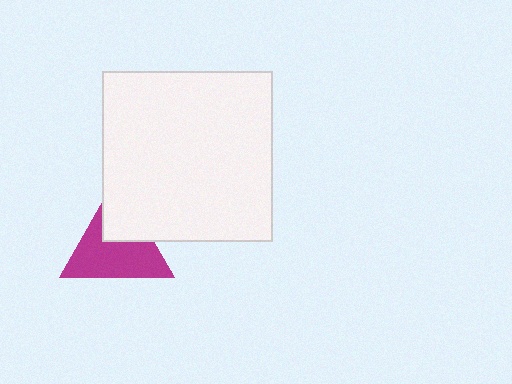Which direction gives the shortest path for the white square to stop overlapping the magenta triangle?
Moving toward the upper-right gives the shortest separation.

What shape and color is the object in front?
The object in front is a white square.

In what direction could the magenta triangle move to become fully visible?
The magenta triangle could move toward the lower-left. That would shift it out from behind the white square entirely.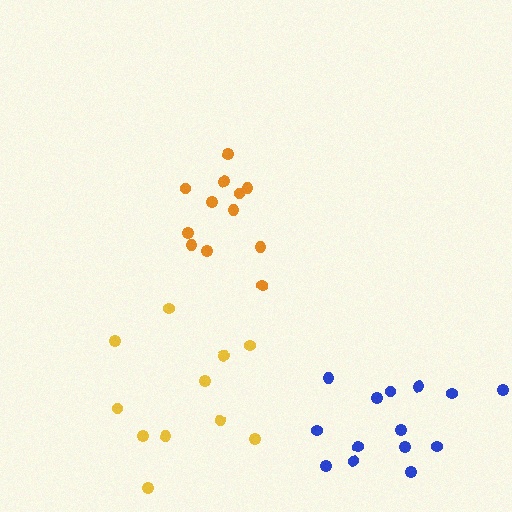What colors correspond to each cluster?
The clusters are colored: blue, yellow, orange.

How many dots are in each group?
Group 1: 14 dots, Group 2: 11 dots, Group 3: 12 dots (37 total).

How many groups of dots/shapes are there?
There are 3 groups.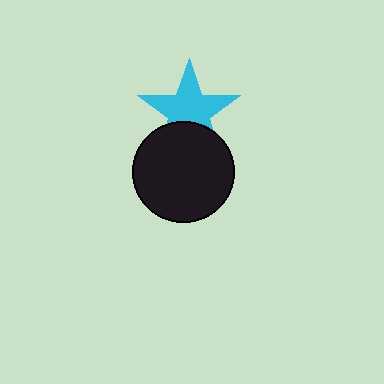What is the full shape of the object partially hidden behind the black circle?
The partially hidden object is a cyan star.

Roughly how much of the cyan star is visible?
Most of it is visible (roughly 69%).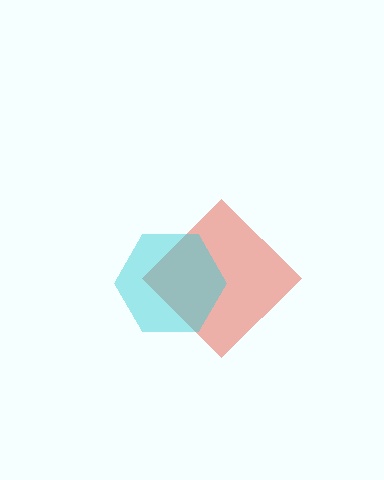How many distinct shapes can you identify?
There are 2 distinct shapes: a red diamond, a cyan hexagon.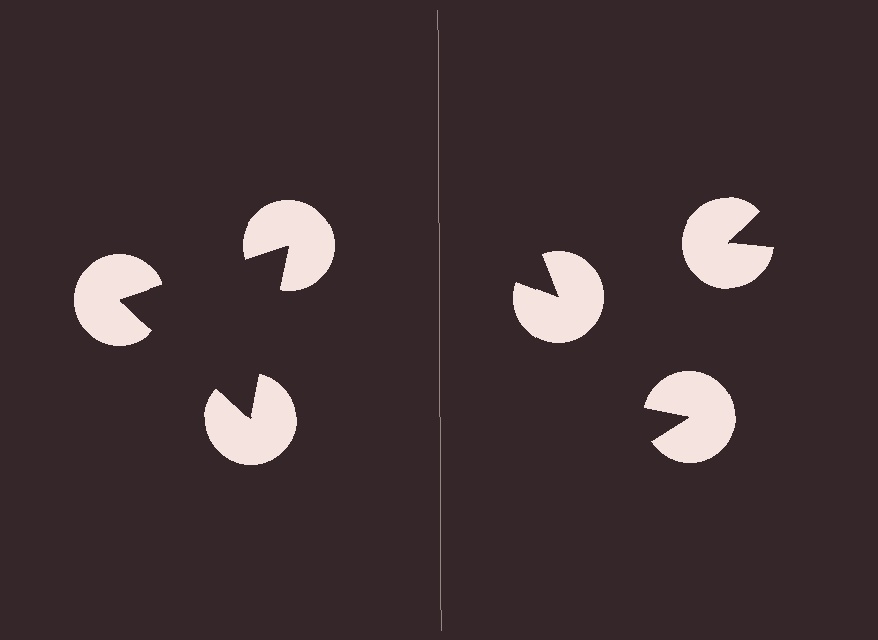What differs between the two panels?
The pac-man discs are positioned identically on both sides; only the wedge orientations differ. On the left they align to a triangle; on the right they are misaligned.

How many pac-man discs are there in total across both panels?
6 — 3 on each side.